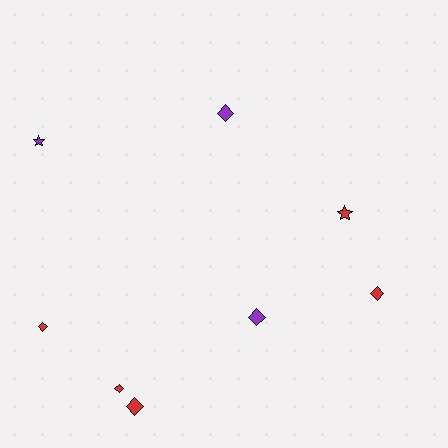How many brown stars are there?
There are no brown stars.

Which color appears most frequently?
Red, with 5 objects.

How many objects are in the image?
There are 8 objects.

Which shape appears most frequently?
Diamond, with 6 objects.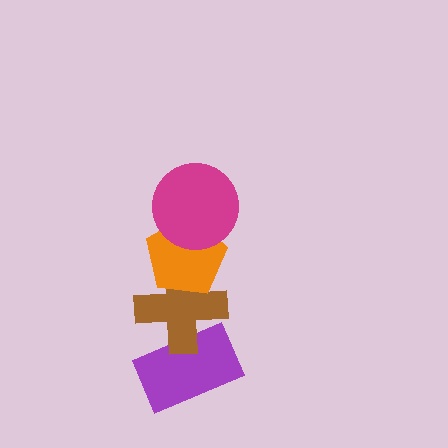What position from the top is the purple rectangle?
The purple rectangle is 4th from the top.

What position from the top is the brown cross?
The brown cross is 3rd from the top.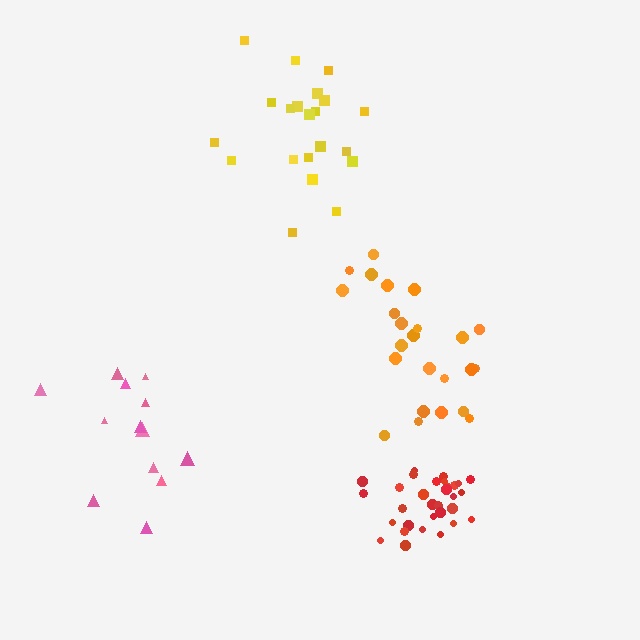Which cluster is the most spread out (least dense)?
Pink.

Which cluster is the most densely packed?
Red.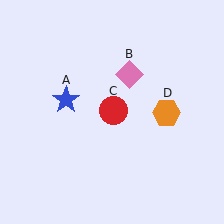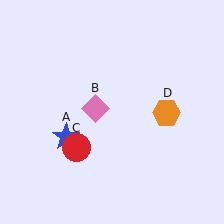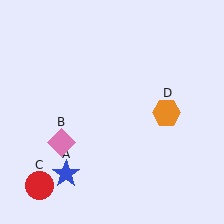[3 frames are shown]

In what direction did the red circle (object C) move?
The red circle (object C) moved down and to the left.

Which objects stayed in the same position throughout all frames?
Orange hexagon (object D) remained stationary.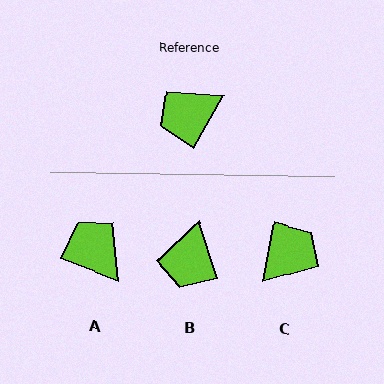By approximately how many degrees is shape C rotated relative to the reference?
Approximately 160 degrees clockwise.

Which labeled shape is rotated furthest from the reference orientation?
C, about 160 degrees away.